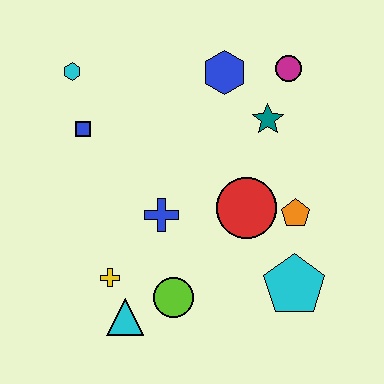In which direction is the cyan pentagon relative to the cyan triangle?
The cyan pentagon is to the right of the cyan triangle.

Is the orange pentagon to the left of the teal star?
No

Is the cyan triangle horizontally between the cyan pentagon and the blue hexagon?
No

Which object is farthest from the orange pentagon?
The cyan hexagon is farthest from the orange pentagon.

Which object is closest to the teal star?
The magenta circle is closest to the teal star.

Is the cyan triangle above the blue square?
No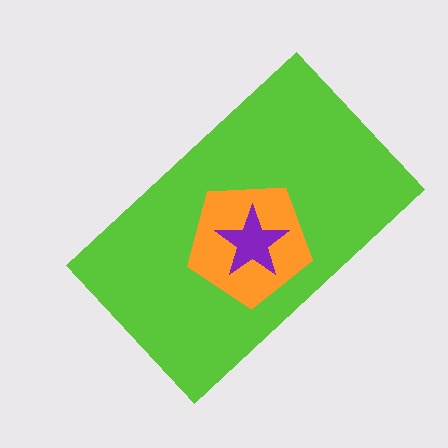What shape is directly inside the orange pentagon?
The purple star.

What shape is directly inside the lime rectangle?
The orange pentagon.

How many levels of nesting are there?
3.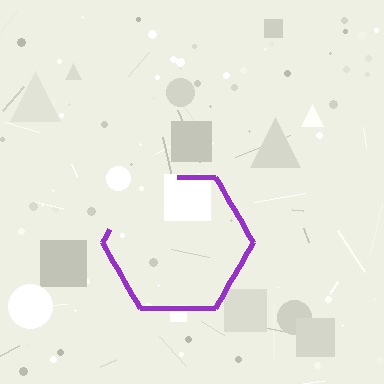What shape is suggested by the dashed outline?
The dashed outline suggests a hexagon.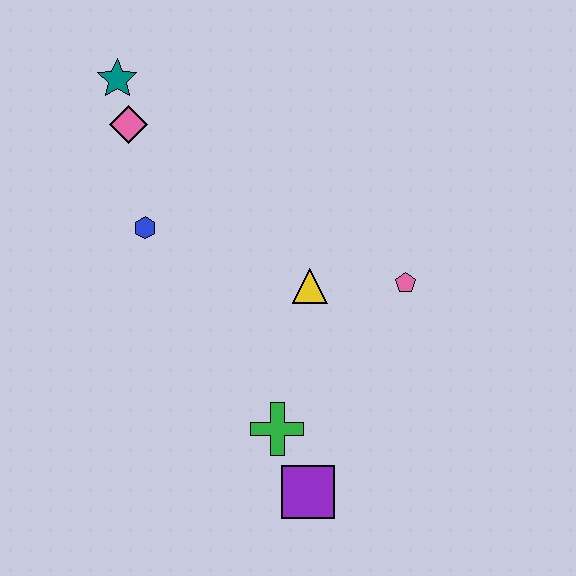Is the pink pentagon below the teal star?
Yes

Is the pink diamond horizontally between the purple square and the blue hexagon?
No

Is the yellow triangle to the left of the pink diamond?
No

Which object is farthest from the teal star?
The purple square is farthest from the teal star.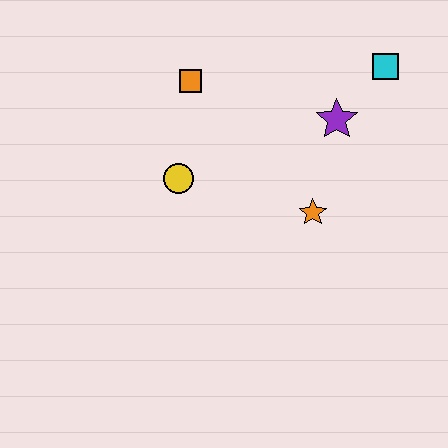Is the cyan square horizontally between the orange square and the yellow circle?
No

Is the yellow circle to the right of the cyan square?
No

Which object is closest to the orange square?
The yellow circle is closest to the orange square.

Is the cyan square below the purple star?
No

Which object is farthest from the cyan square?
The yellow circle is farthest from the cyan square.